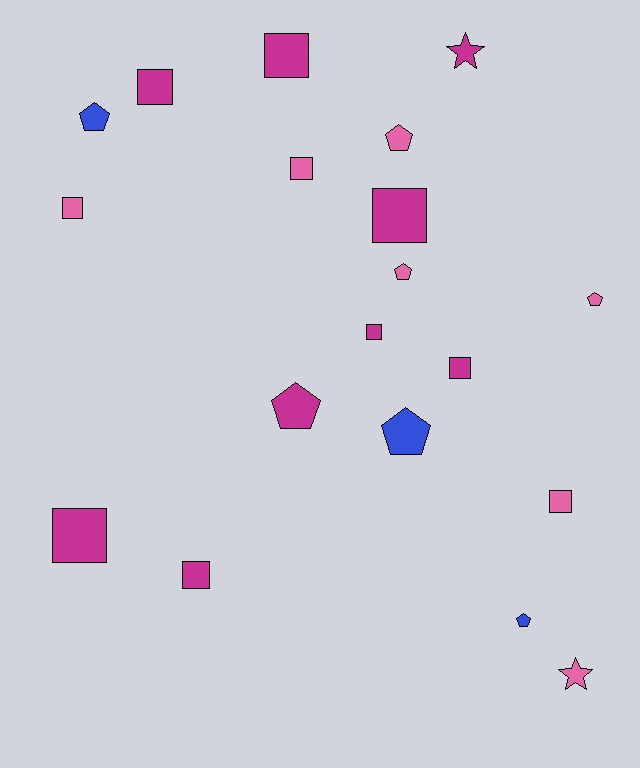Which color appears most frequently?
Magenta, with 9 objects.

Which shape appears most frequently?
Square, with 10 objects.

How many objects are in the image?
There are 19 objects.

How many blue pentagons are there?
There are 3 blue pentagons.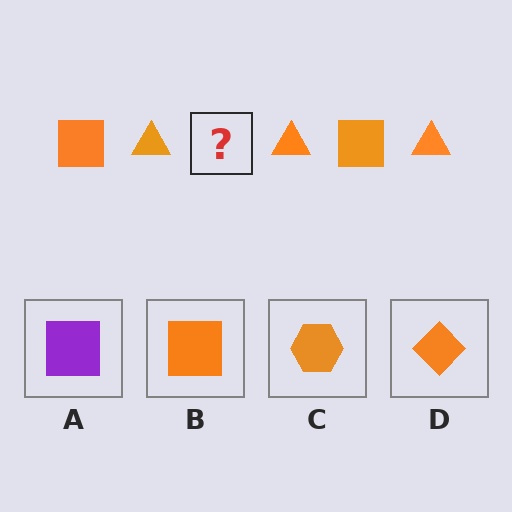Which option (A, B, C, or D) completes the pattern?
B.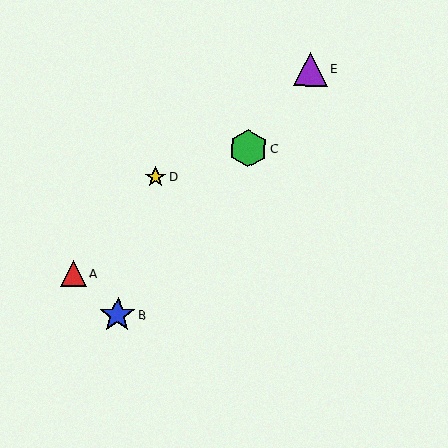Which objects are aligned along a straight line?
Objects B, C, E are aligned along a straight line.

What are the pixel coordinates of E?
Object E is at (311, 69).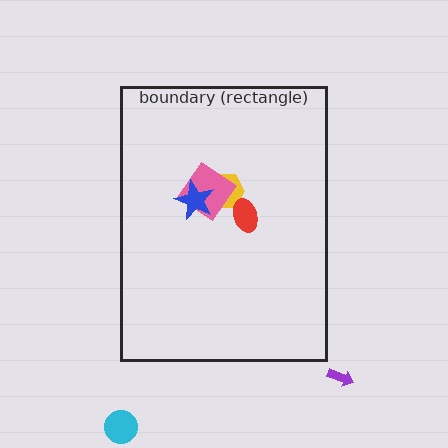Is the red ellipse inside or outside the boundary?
Inside.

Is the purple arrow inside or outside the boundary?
Outside.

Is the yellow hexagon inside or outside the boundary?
Inside.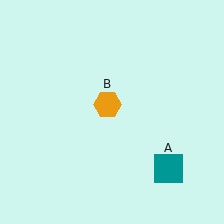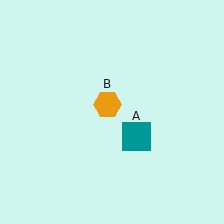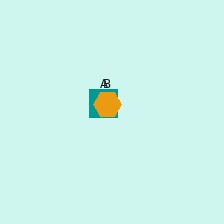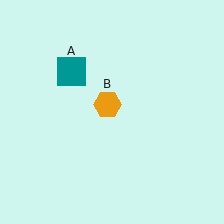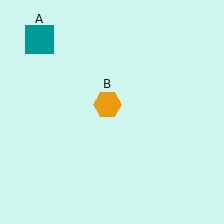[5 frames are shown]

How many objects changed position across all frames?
1 object changed position: teal square (object A).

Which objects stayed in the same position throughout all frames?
Orange hexagon (object B) remained stationary.